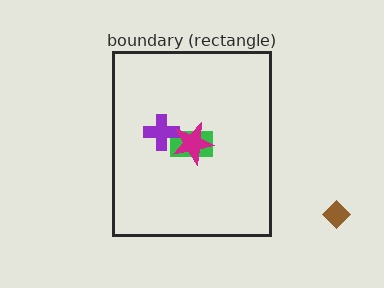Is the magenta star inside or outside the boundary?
Inside.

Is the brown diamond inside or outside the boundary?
Outside.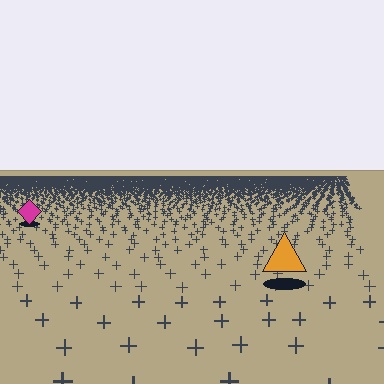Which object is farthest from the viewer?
The magenta diamond is farthest from the viewer. It appears smaller and the ground texture around it is denser.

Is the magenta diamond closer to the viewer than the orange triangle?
No. The orange triangle is closer — you can tell from the texture gradient: the ground texture is coarser near it.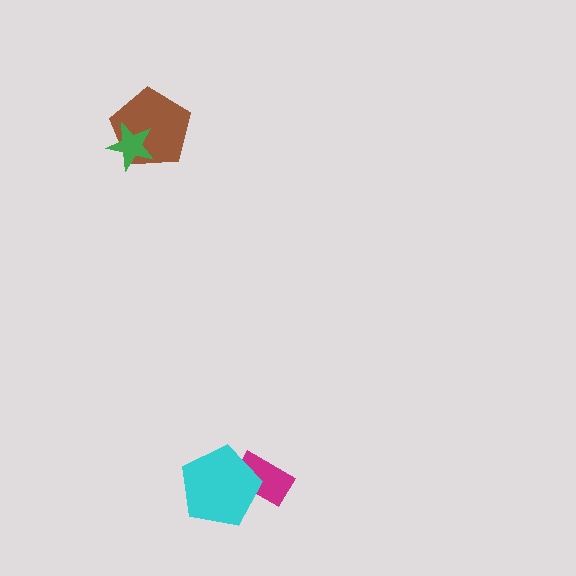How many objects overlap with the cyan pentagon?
1 object overlaps with the cyan pentagon.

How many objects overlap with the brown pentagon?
1 object overlaps with the brown pentagon.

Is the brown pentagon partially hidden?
Yes, it is partially covered by another shape.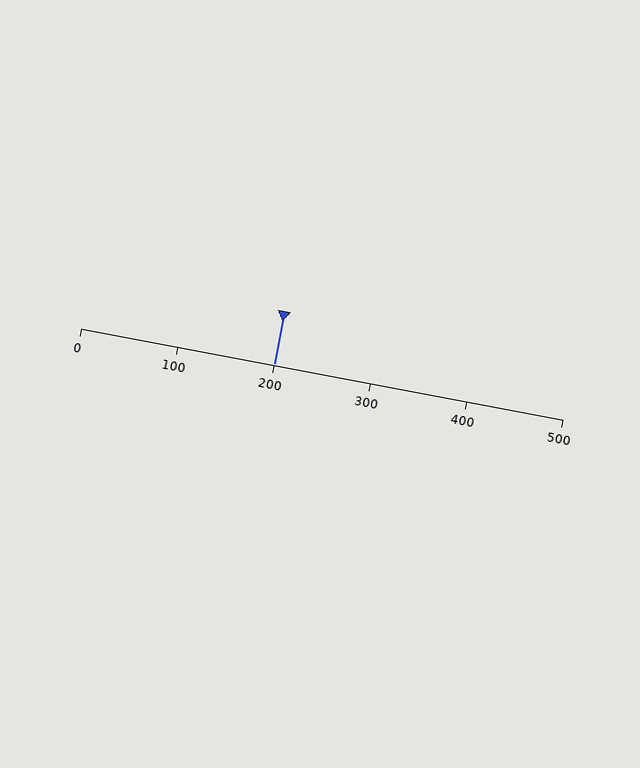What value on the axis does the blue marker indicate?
The marker indicates approximately 200.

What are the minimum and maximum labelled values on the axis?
The axis runs from 0 to 500.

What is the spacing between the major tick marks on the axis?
The major ticks are spaced 100 apart.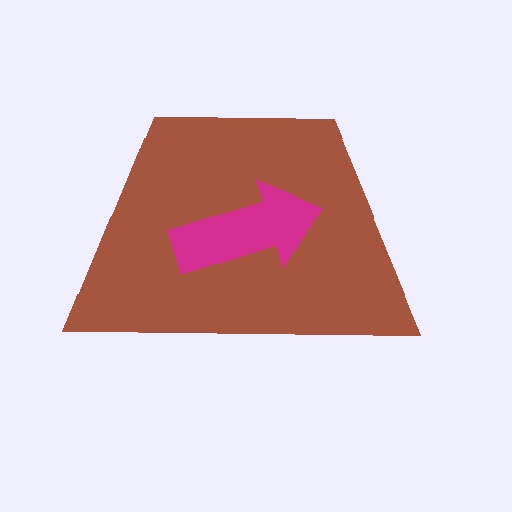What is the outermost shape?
The brown trapezoid.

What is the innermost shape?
The magenta arrow.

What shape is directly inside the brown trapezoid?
The magenta arrow.